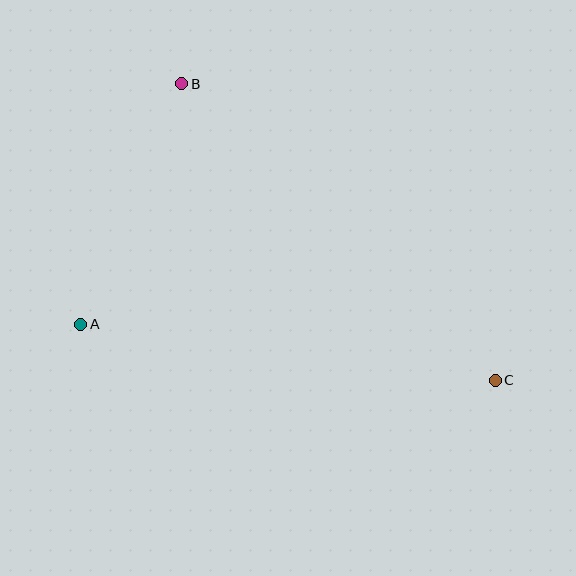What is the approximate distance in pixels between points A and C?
The distance between A and C is approximately 418 pixels.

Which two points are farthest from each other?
Points B and C are farthest from each other.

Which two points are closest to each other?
Points A and B are closest to each other.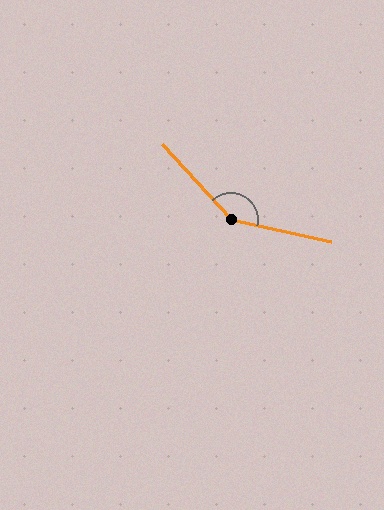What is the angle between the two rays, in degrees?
Approximately 145 degrees.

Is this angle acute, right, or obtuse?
It is obtuse.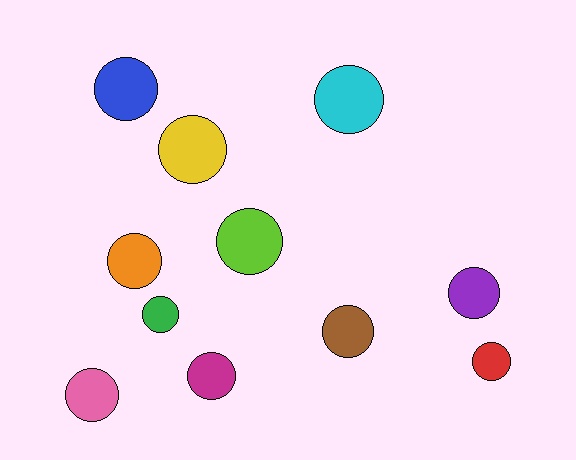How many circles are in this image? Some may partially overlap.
There are 11 circles.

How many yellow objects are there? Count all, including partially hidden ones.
There is 1 yellow object.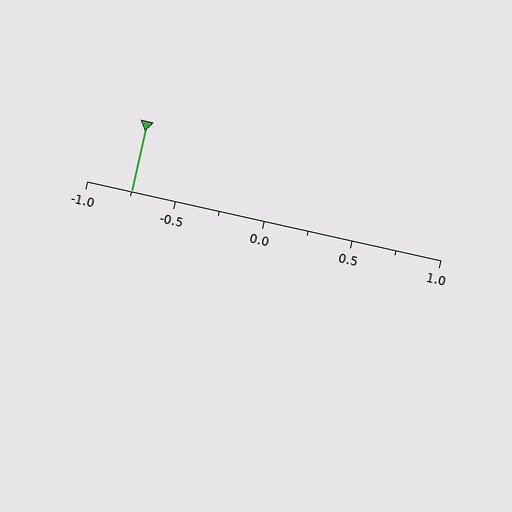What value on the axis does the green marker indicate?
The marker indicates approximately -0.75.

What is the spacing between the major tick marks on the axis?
The major ticks are spaced 0.5 apart.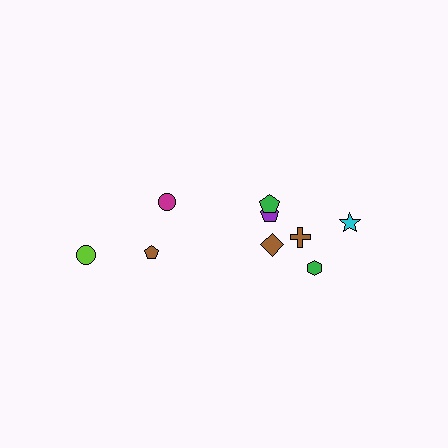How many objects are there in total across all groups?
There are 9 objects.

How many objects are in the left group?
There are 3 objects.